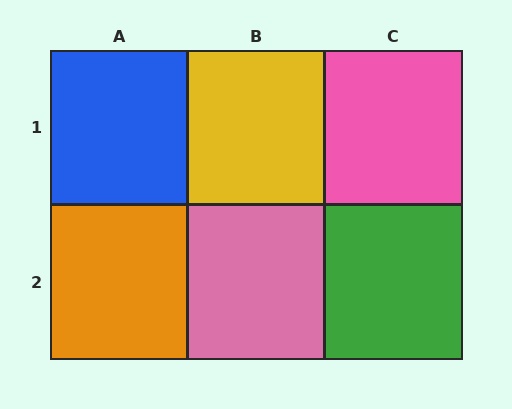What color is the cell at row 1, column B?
Yellow.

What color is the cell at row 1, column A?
Blue.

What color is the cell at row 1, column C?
Pink.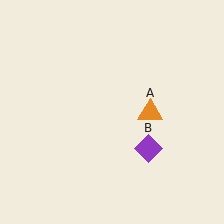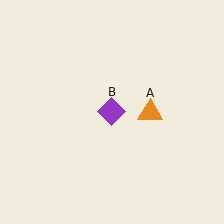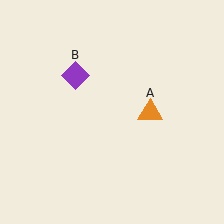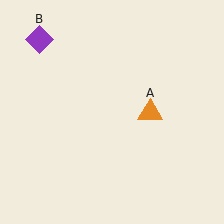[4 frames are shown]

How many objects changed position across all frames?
1 object changed position: purple diamond (object B).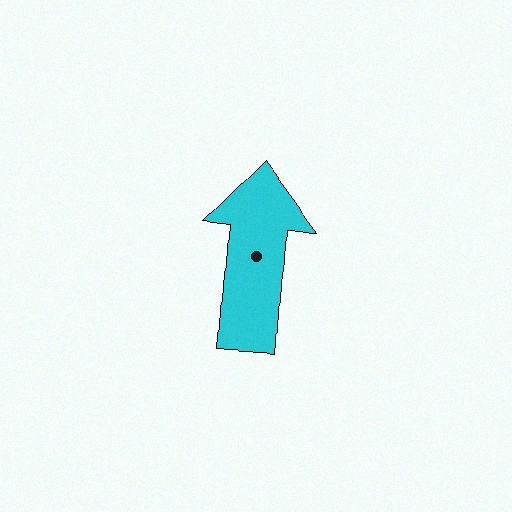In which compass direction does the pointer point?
North.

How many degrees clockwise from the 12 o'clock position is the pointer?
Approximately 5 degrees.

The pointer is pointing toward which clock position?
Roughly 12 o'clock.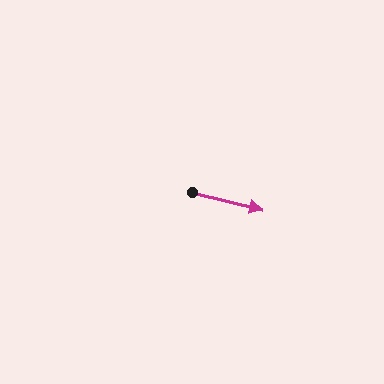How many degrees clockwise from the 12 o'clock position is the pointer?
Approximately 104 degrees.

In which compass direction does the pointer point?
East.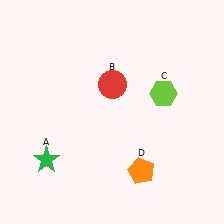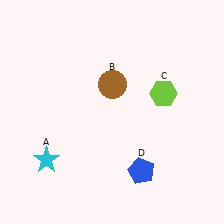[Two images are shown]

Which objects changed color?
A changed from green to cyan. B changed from red to brown. D changed from orange to blue.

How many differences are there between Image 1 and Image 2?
There are 3 differences between the two images.